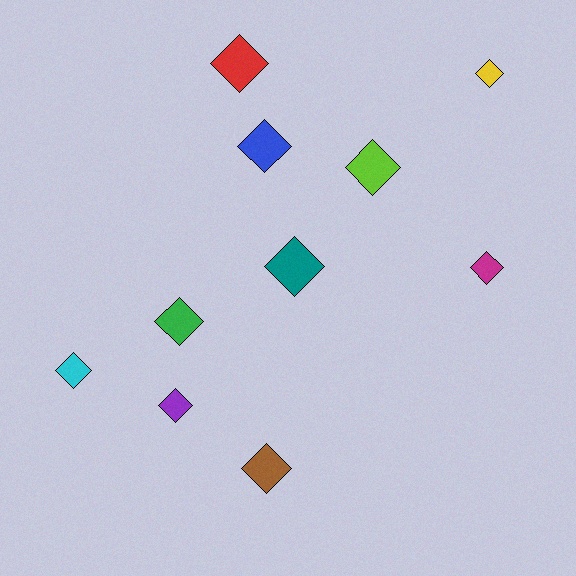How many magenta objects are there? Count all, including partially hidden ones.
There is 1 magenta object.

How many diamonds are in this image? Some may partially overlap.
There are 10 diamonds.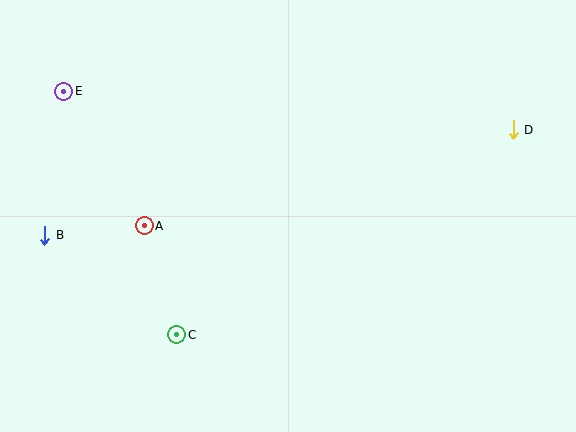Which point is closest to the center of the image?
Point A at (144, 226) is closest to the center.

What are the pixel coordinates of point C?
Point C is at (177, 335).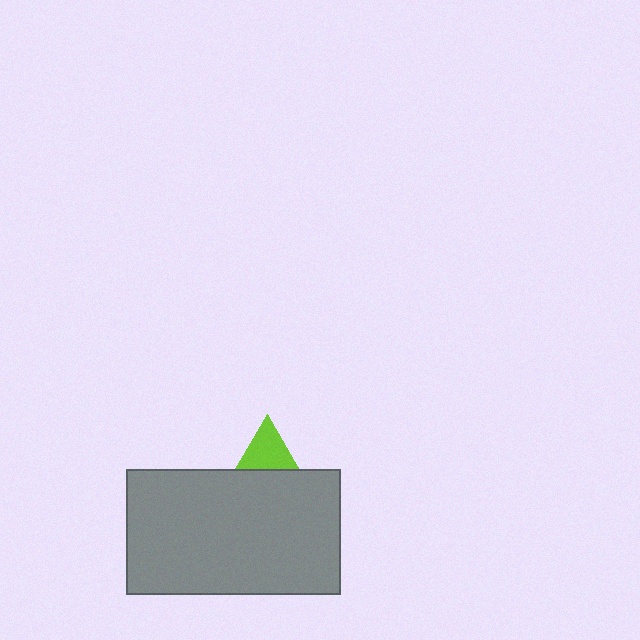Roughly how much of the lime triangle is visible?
A small part of it is visible (roughly 35%).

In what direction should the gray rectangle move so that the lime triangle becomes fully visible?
The gray rectangle should move down. That is the shortest direction to clear the overlap and leave the lime triangle fully visible.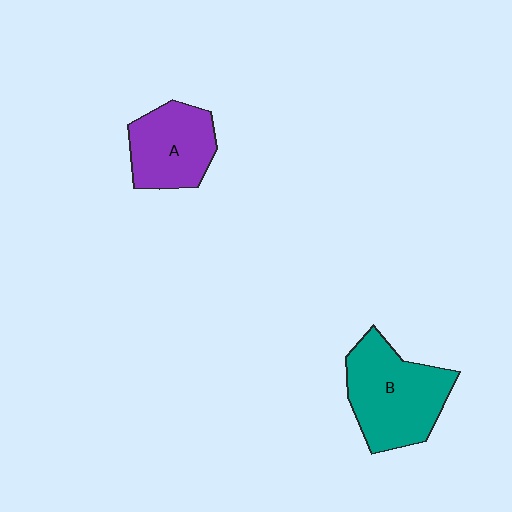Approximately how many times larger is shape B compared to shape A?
Approximately 1.3 times.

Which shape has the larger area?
Shape B (teal).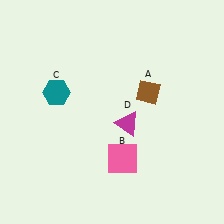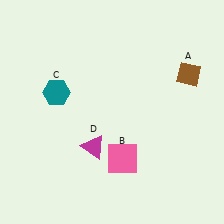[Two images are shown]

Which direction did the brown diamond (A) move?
The brown diamond (A) moved right.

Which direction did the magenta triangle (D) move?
The magenta triangle (D) moved left.